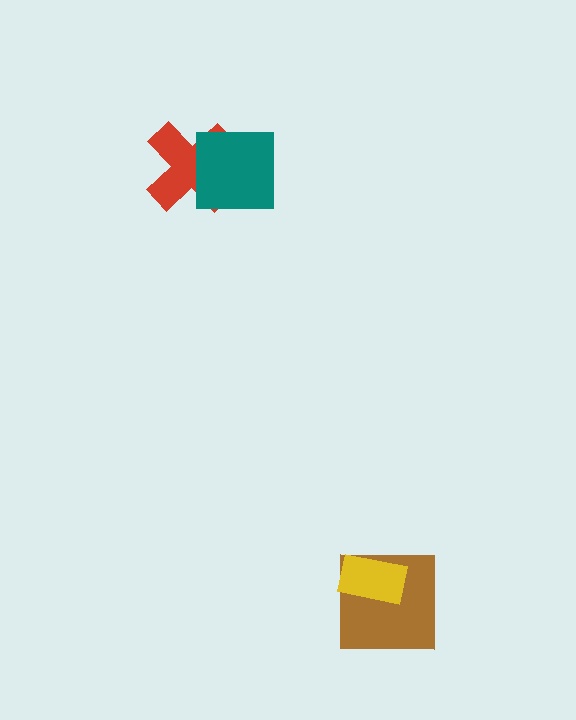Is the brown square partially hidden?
Yes, it is partially covered by another shape.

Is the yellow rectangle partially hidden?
No, no other shape covers it.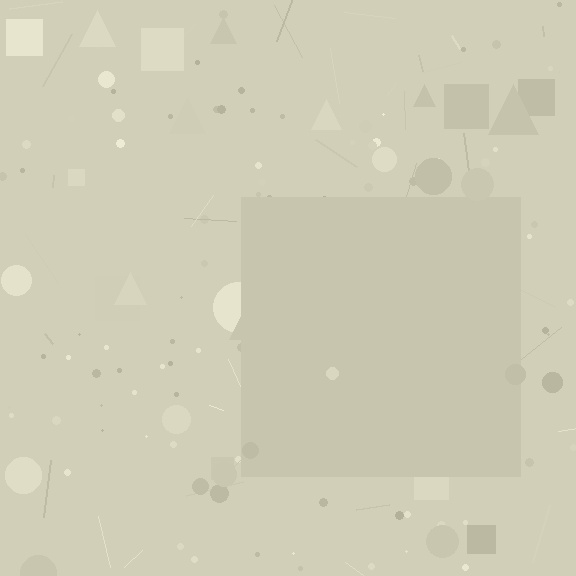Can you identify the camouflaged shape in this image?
The camouflaged shape is a square.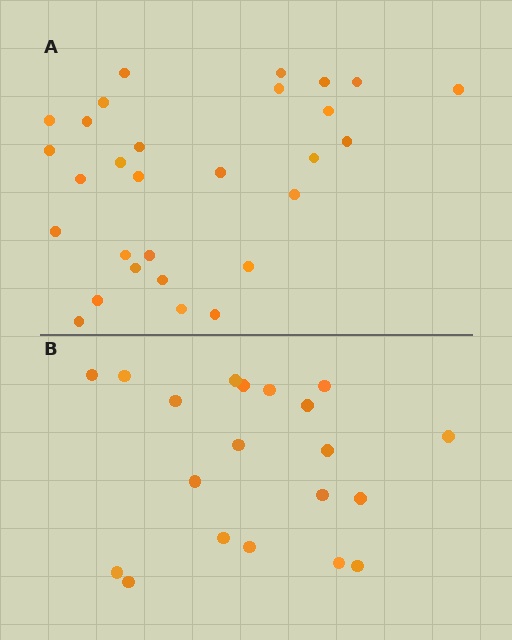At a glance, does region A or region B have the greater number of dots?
Region A (the top region) has more dots.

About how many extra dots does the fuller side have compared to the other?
Region A has roughly 8 or so more dots than region B.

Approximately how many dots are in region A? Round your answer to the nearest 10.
About 30 dots. (The exact count is 29, which rounds to 30.)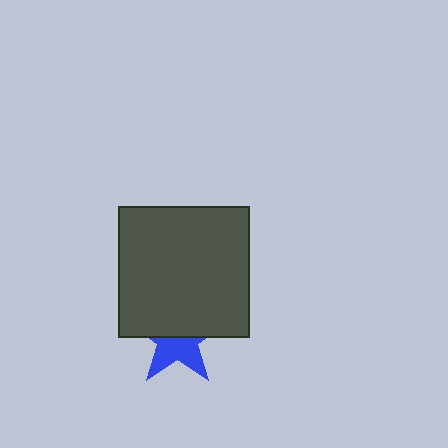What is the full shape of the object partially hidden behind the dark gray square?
The partially hidden object is a blue star.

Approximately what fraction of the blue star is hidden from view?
Roughly 52% of the blue star is hidden behind the dark gray square.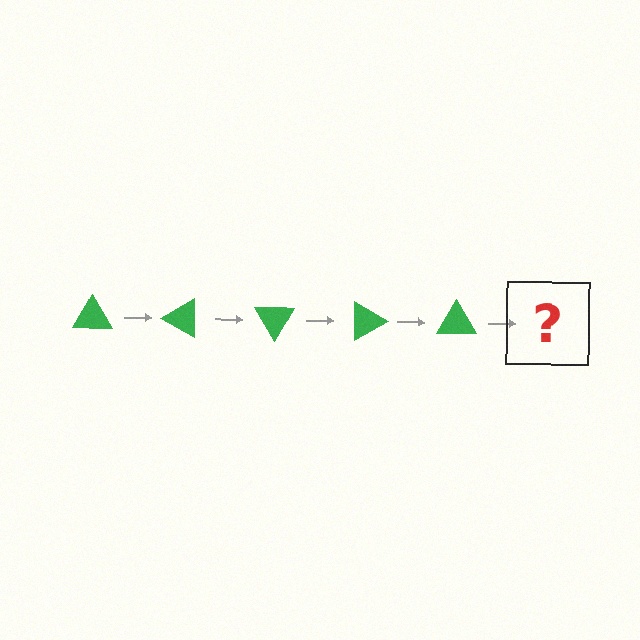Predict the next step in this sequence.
The next step is a green triangle rotated 150 degrees.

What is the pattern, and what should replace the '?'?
The pattern is that the triangle rotates 30 degrees each step. The '?' should be a green triangle rotated 150 degrees.